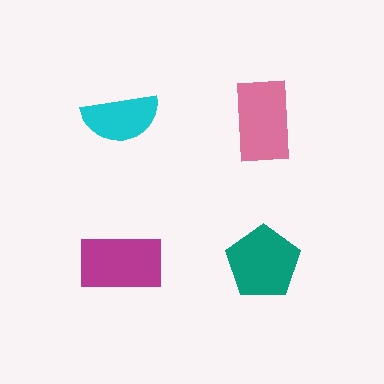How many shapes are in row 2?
2 shapes.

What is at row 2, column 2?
A teal pentagon.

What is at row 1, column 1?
A cyan semicircle.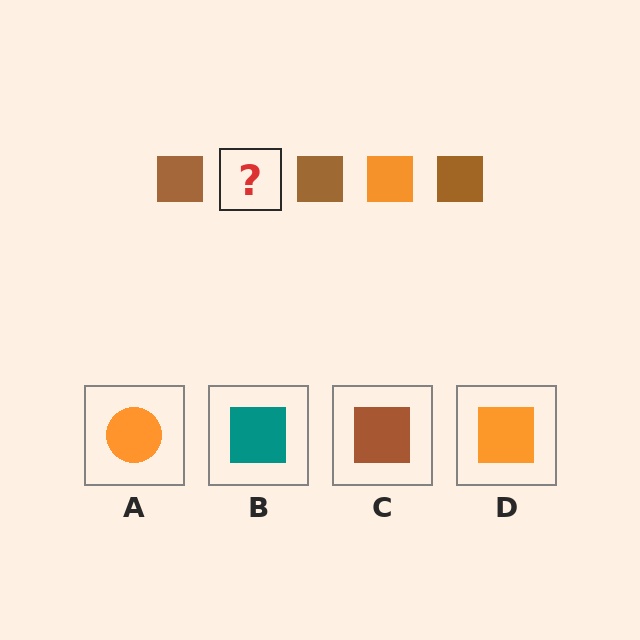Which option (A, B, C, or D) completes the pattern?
D.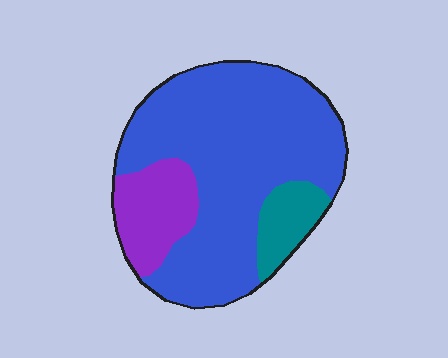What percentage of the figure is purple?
Purple covers roughly 15% of the figure.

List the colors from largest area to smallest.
From largest to smallest: blue, purple, teal.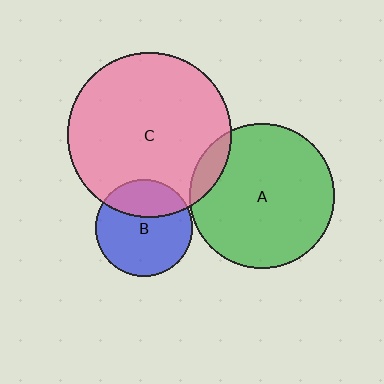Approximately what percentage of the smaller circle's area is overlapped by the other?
Approximately 30%.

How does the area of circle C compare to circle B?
Approximately 2.9 times.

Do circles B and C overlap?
Yes.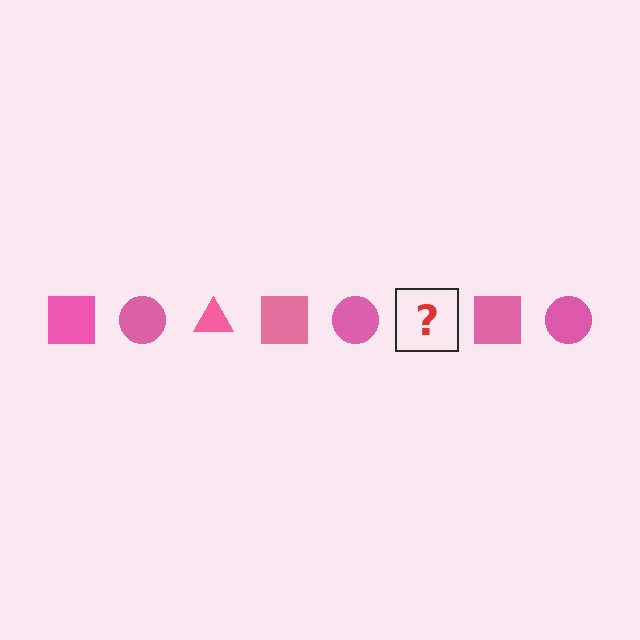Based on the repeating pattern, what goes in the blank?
The blank should be a pink triangle.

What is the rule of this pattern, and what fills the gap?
The rule is that the pattern cycles through square, circle, triangle shapes in pink. The gap should be filled with a pink triangle.